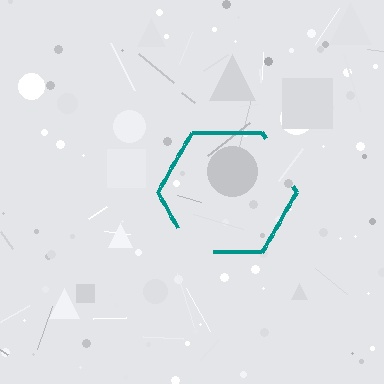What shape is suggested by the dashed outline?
The dashed outline suggests a hexagon.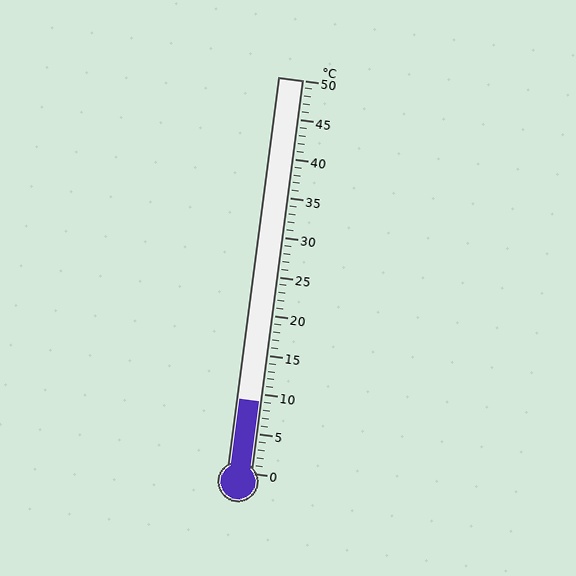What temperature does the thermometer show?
The thermometer shows approximately 9°C.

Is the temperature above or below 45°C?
The temperature is below 45°C.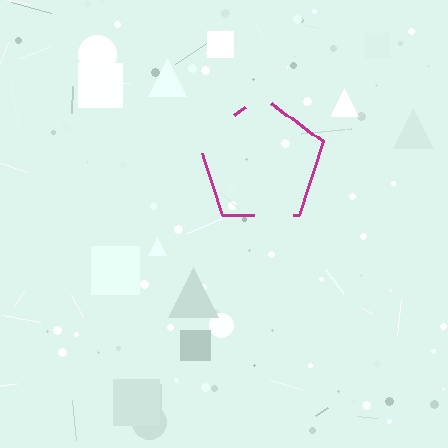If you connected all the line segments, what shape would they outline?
They would outline a pentagon.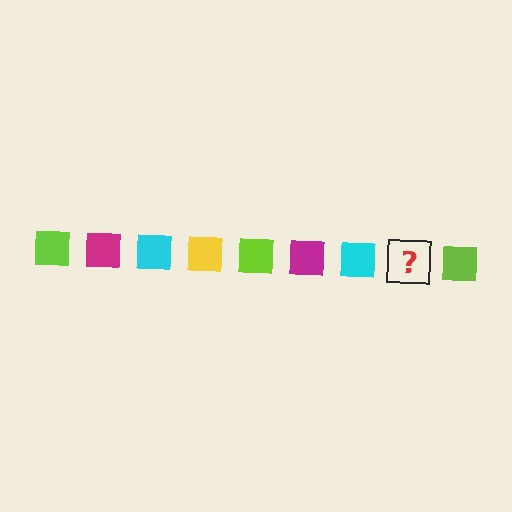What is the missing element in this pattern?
The missing element is a yellow square.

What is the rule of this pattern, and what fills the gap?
The rule is that the pattern cycles through lime, magenta, cyan, yellow squares. The gap should be filled with a yellow square.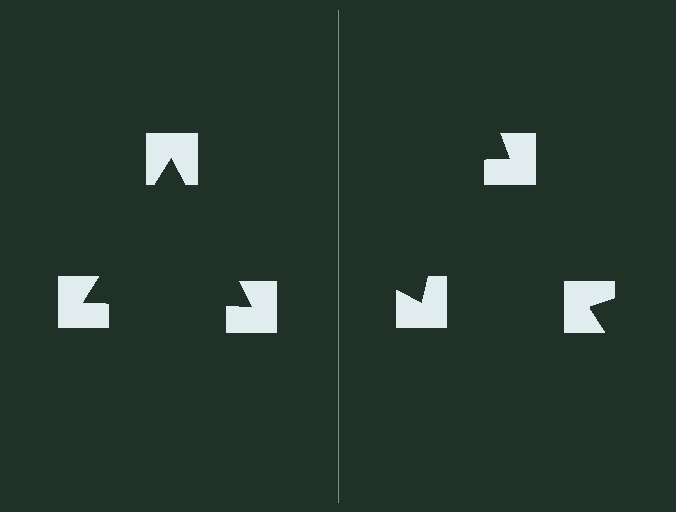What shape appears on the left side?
An illusory triangle.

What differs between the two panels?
The notched squares are positioned identically on both sides; only the wedge orientations differ. On the left they align to a triangle; on the right they are misaligned.